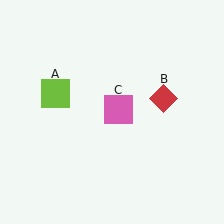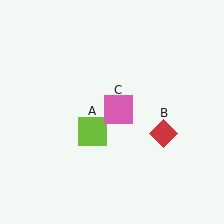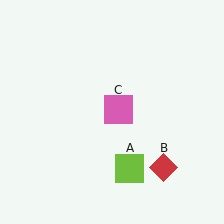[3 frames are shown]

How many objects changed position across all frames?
2 objects changed position: lime square (object A), red diamond (object B).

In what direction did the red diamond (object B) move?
The red diamond (object B) moved down.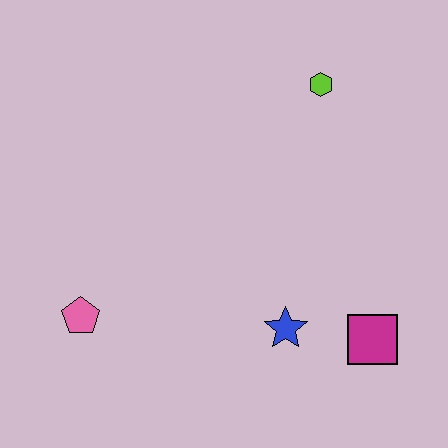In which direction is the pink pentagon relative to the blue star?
The pink pentagon is to the left of the blue star.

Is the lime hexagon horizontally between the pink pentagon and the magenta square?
Yes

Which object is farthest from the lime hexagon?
The pink pentagon is farthest from the lime hexagon.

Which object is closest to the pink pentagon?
The blue star is closest to the pink pentagon.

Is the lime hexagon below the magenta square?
No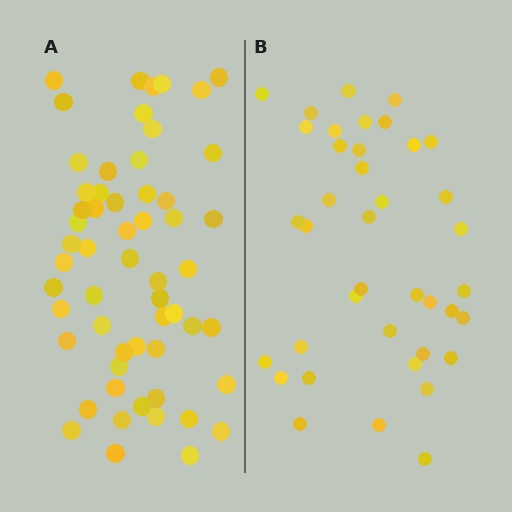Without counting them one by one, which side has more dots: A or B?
Region A (the left region) has more dots.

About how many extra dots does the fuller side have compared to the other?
Region A has approximately 20 more dots than region B.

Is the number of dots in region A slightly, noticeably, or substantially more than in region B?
Region A has substantially more. The ratio is roughly 1.5 to 1.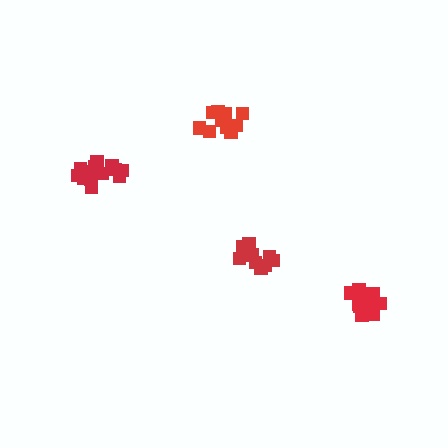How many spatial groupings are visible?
There are 4 spatial groupings.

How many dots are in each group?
Group 1: 11 dots, Group 2: 11 dots, Group 3: 15 dots, Group 4: 13 dots (50 total).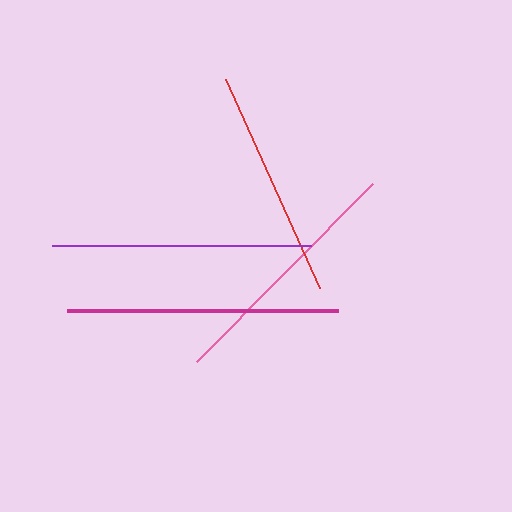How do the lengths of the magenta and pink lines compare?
The magenta and pink lines are approximately the same length.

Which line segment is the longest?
The magenta line is the longest at approximately 271 pixels.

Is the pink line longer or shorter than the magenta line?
The magenta line is longer than the pink line.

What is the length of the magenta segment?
The magenta segment is approximately 271 pixels long.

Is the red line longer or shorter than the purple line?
The purple line is longer than the red line.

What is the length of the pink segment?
The pink segment is approximately 251 pixels long.